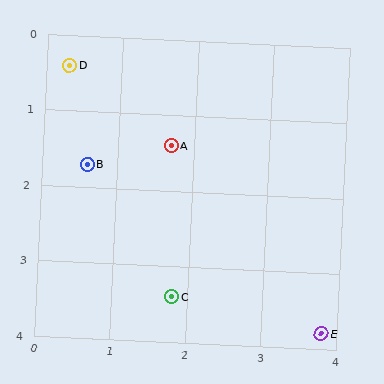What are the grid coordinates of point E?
Point E is at approximately (3.8, 3.8).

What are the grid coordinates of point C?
Point C is at approximately (1.8, 3.4).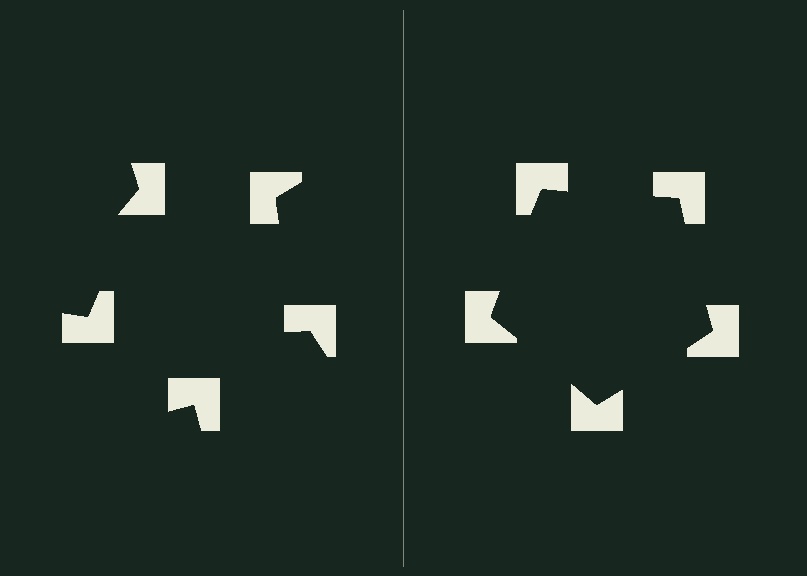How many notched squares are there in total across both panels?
10 — 5 on each side.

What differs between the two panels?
The notched squares are positioned identically on both sides; only the wedge orientations differ. On the right they align to a pentagon; on the left they are misaligned.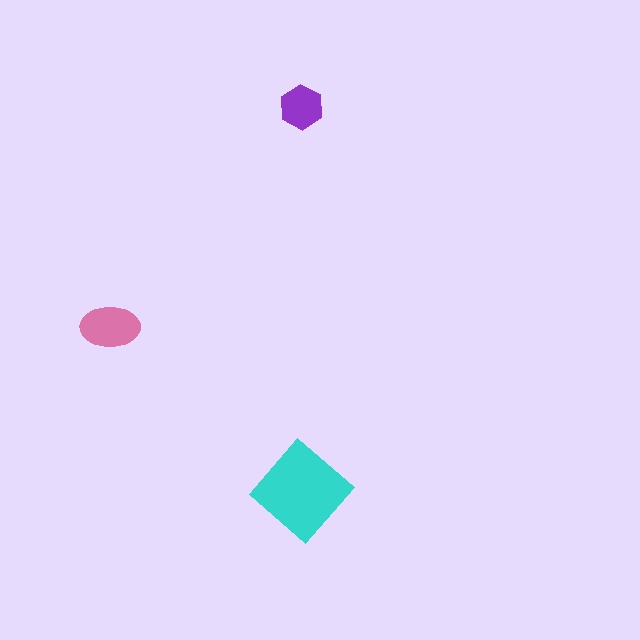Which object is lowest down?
The cyan diamond is bottommost.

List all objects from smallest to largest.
The purple hexagon, the pink ellipse, the cyan diamond.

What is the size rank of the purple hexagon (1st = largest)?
3rd.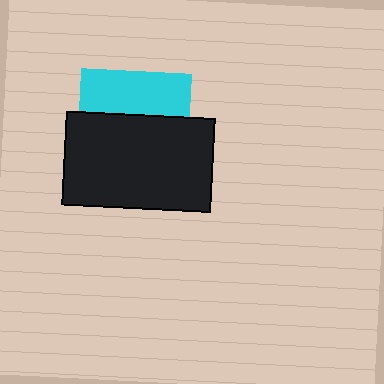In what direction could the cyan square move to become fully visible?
The cyan square could move up. That would shift it out from behind the black rectangle entirely.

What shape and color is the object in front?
The object in front is a black rectangle.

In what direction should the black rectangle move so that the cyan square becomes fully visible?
The black rectangle should move down. That is the shortest direction to clear the overlap and leave the cyan square fully visible.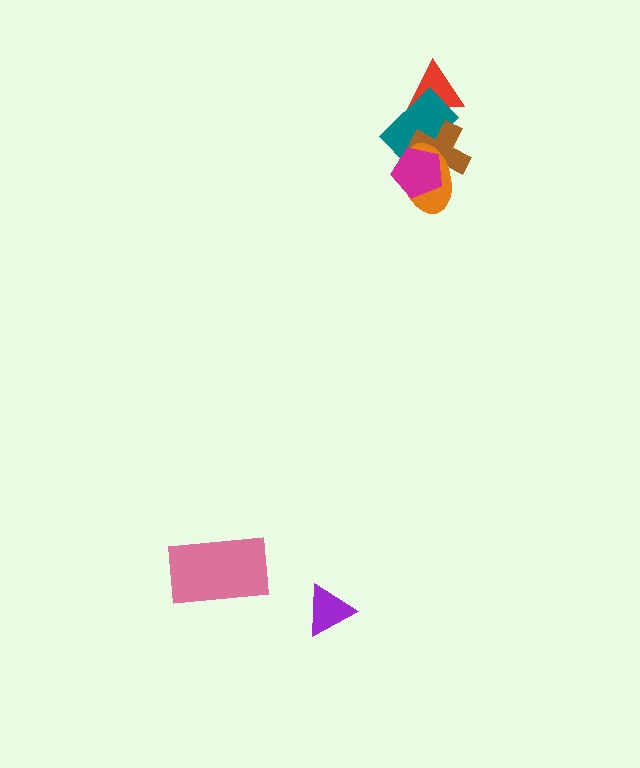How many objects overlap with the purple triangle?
0 objects overlap with the purple triangle.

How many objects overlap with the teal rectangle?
4 objects overlap with the teal rectangle.